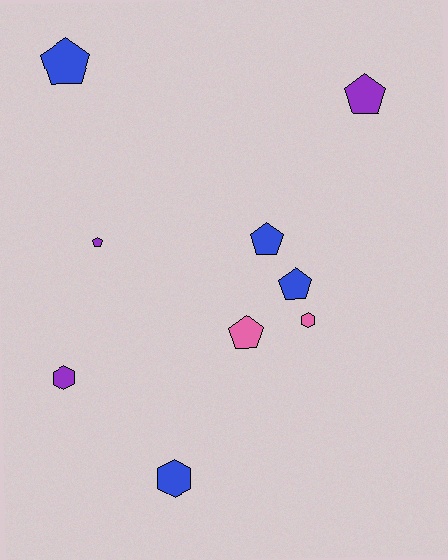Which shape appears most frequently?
Pentagon, with 6 objects.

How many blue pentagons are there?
There are 3 blue pentagons.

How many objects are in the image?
There are 9 objects.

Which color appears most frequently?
Blue, with 4 objects.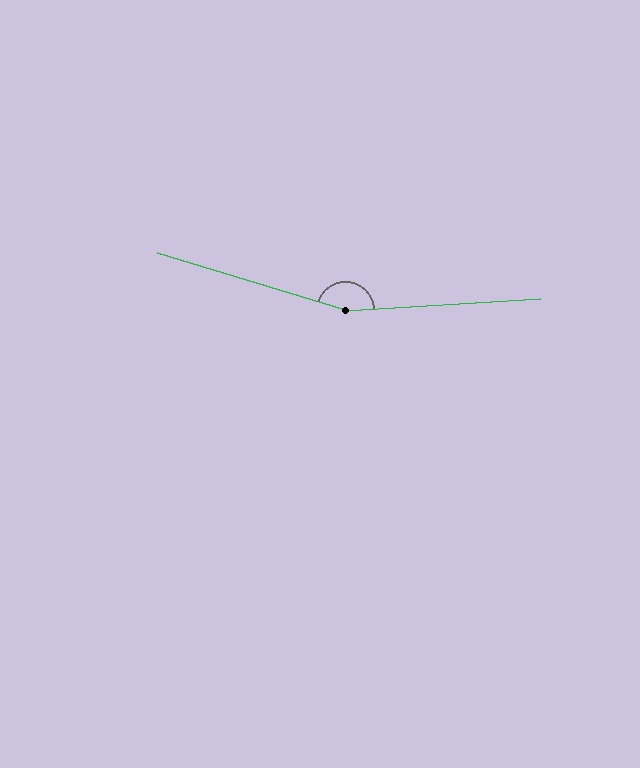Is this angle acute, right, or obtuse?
It is obtuse.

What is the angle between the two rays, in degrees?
Approximately 159 degrees.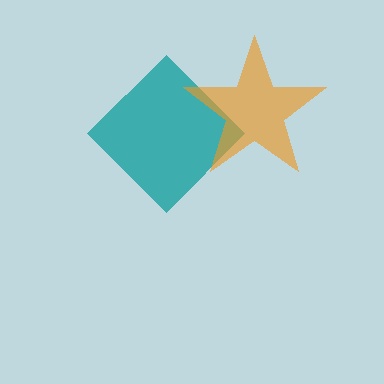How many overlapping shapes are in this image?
There are 2 overlapping shapes in the image.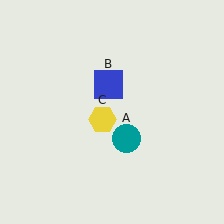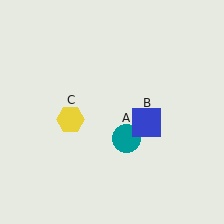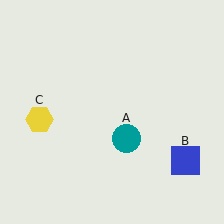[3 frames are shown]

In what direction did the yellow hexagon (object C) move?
The yellow hexagon (object C) moved left.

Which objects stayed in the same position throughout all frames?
Teal circle (object A) remained stationary.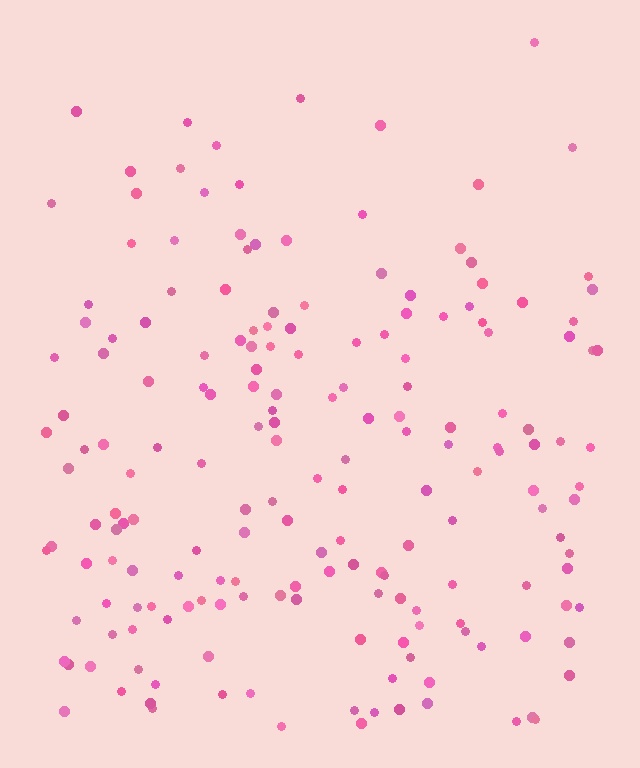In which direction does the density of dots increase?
From top to bottom, with the bottom side densest.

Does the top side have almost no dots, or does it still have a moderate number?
Still a moderate number, just noticeably fewer than the bottom.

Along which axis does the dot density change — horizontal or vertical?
Vertical.